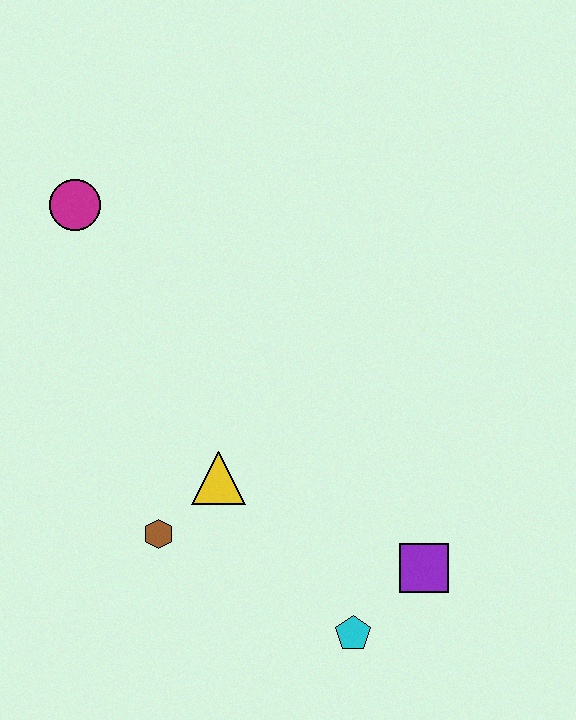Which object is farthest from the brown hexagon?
The magenta circle is farthest from the brown hexagon.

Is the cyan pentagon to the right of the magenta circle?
Yes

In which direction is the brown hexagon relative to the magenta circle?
The brown hexagon is below the magenta circle.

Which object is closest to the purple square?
The cyan pentagon is closest to the purple square.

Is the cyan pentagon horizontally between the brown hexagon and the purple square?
Yes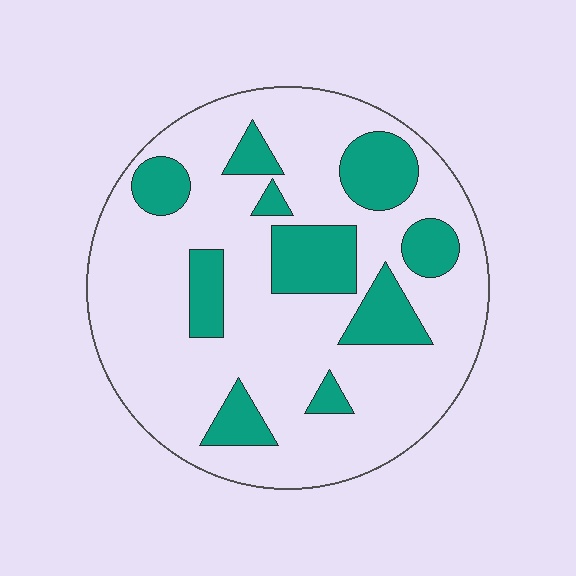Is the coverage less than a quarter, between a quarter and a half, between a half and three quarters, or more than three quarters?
Less than a quarter.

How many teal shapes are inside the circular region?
10.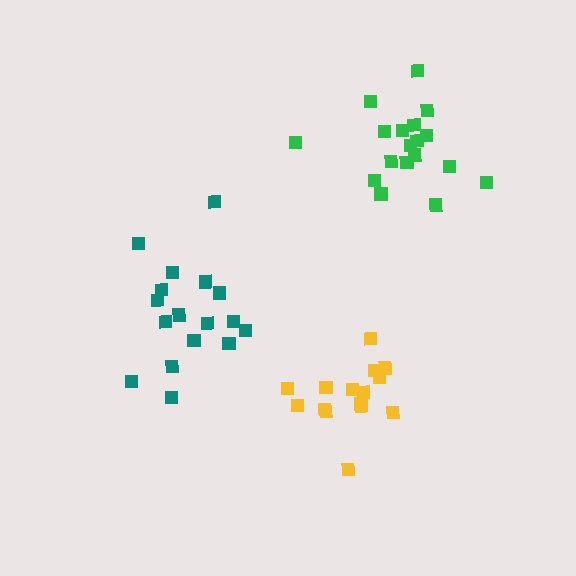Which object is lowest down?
The yellow cluster is bottommost.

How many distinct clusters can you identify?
There are 3 distinct clusters.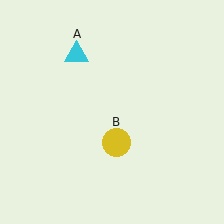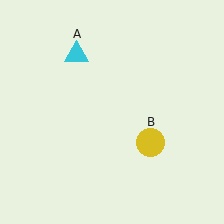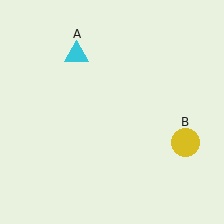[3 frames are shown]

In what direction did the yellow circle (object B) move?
The yellow circle (object B) moved right.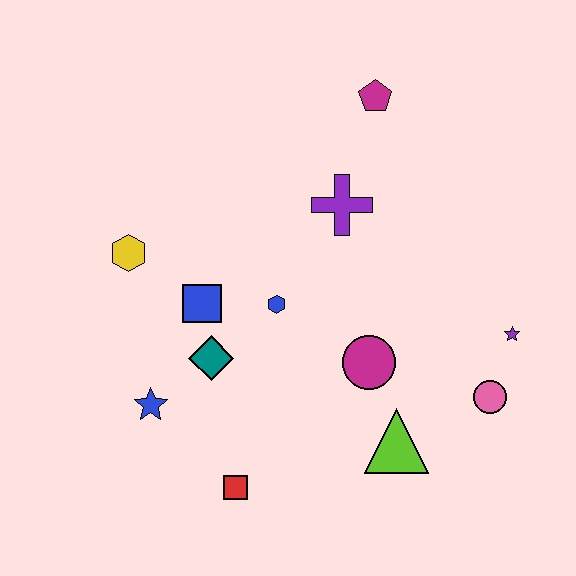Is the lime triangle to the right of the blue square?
Yes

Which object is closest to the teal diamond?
The blue square is closest to the teal diamond.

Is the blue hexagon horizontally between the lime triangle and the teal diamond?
Yes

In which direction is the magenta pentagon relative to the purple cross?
The magenta pentagon is above the purple cross.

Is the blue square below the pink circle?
No